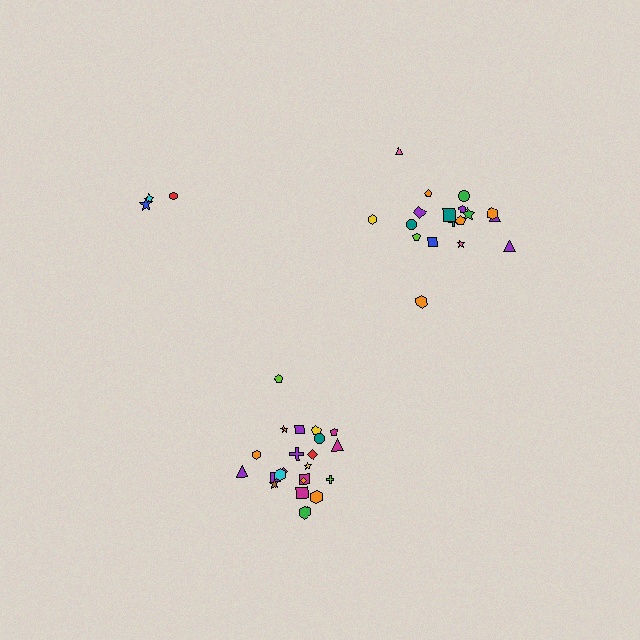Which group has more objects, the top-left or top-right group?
The top-right group.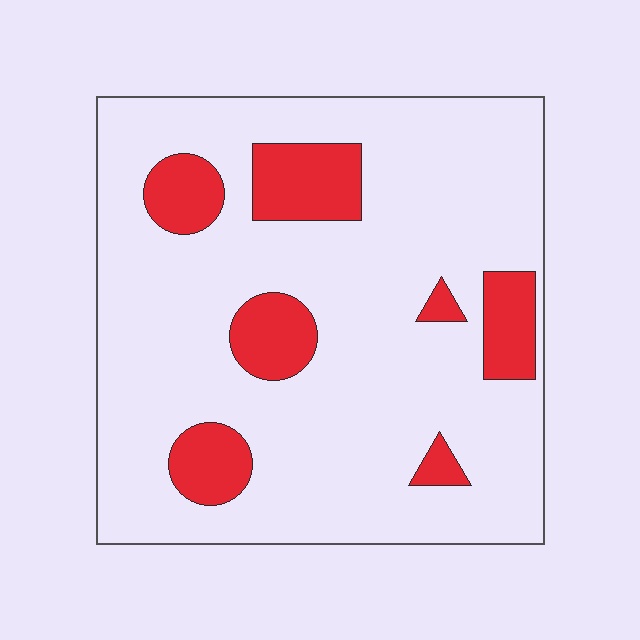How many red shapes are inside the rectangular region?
7.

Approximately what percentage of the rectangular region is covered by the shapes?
Approximately 15%.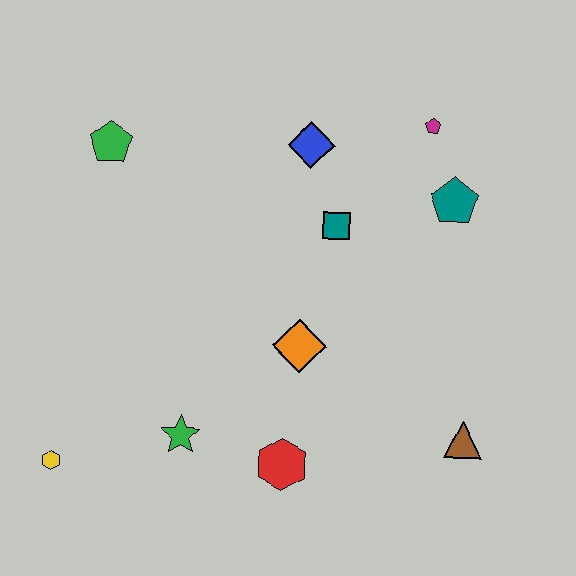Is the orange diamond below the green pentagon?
Yes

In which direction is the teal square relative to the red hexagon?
The teal square is above the red hexagon.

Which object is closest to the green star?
The red hexagon is closest to the green star.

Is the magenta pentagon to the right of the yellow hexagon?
Yes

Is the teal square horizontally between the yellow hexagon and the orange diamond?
No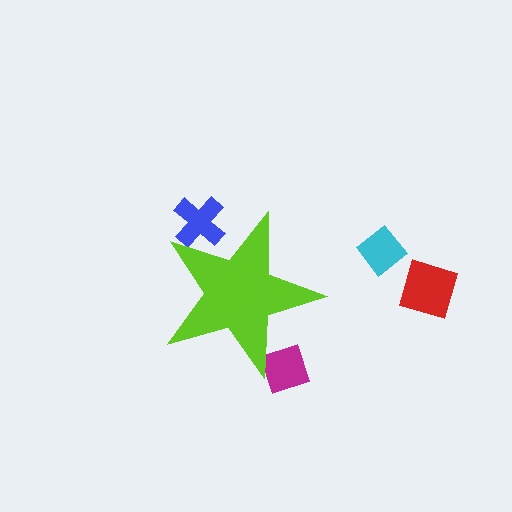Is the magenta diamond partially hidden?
Yes, the magenta diamond is partially hidden behind the lime star.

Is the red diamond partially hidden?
No, the red diamond is fully visible.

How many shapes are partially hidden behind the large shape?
2 shapes are partially hidden.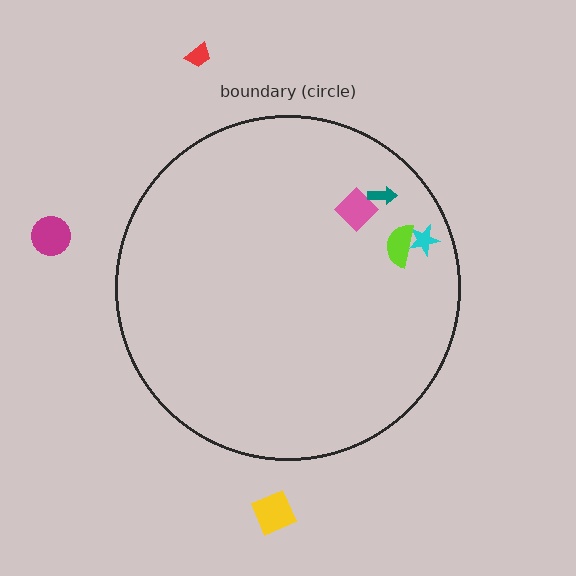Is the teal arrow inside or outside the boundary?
Inside.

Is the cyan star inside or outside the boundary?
Inside.